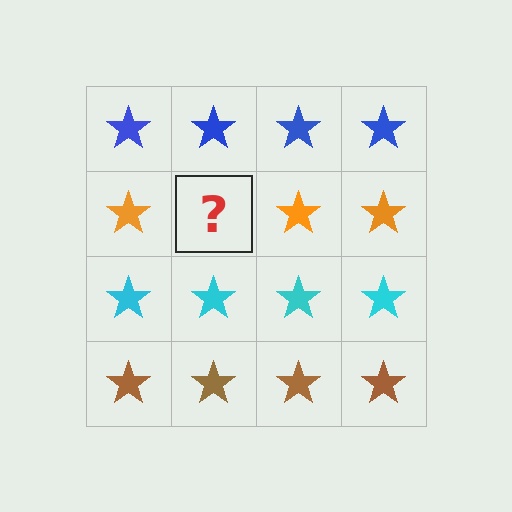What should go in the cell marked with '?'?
The missing cell should contain an orange star.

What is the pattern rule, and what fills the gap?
The rule is that each row has a consistent color. The gap should be filled with an orange star.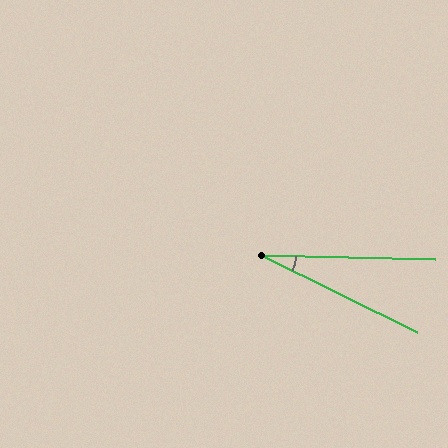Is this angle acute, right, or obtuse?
It is acute.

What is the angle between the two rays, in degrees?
Approximately 25 degrees.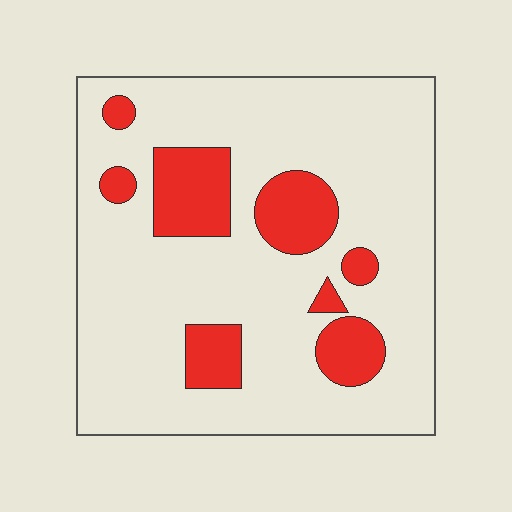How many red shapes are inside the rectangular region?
8.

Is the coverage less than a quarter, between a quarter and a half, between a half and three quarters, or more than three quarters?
Less than a quarter.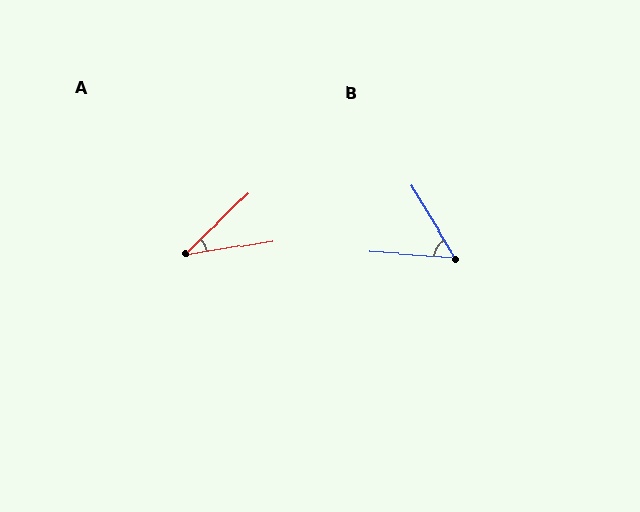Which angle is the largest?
B, at approximately 55 degrees.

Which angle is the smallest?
A, at approximately 36 degrees.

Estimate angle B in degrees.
Approximately 55 degrees.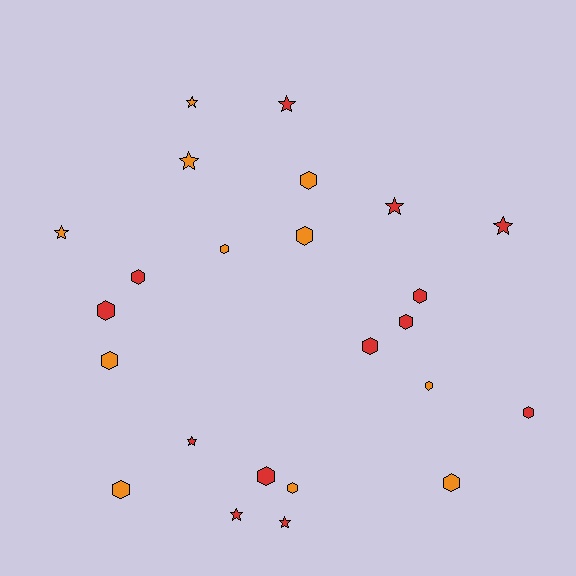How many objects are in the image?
There are 24 objects.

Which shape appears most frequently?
Hexagon, with 15 objects.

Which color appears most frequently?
Red, with 13 objects.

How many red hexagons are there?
There are 7 red hexagons.